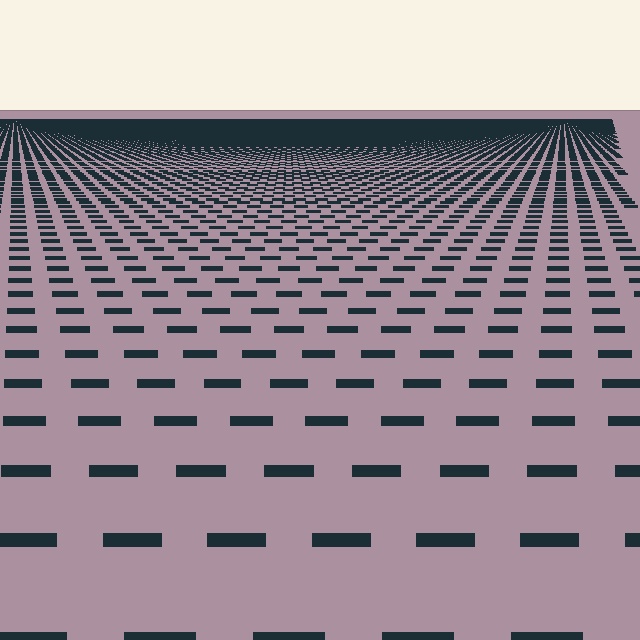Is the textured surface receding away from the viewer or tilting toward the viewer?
The surface is receding away from the viewer. Texture elements get smaller and denser toward the top.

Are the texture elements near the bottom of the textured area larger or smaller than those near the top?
Larger. Near the bottom, elements are closer to the viewer and appear at a bigger on-screen size.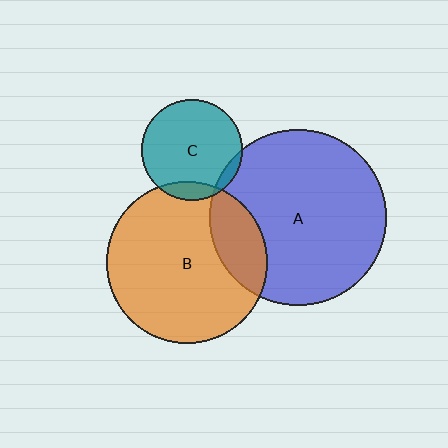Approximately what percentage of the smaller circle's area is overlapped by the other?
Approximately 20%.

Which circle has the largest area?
Circle A (blue).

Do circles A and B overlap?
Yes.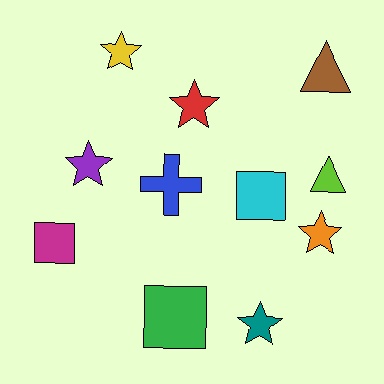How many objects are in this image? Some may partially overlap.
There are 11 objects.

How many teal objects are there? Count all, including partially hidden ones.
There is 1 teal object.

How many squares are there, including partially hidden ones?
There are 3 squares.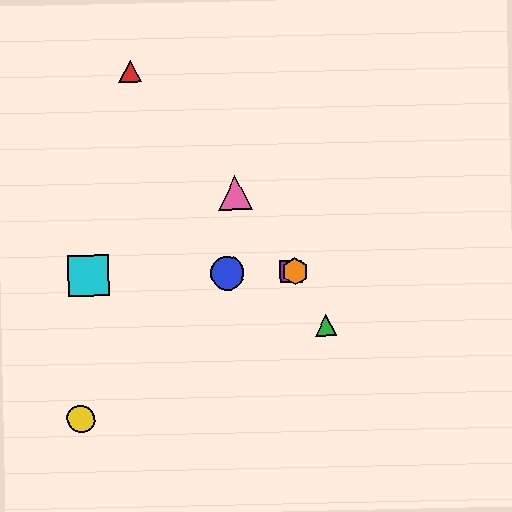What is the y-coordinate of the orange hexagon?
The orange hexagon is at y≈272.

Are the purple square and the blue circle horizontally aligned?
Yes, both are at y≈272.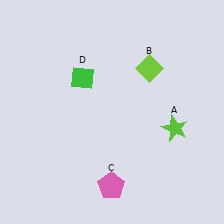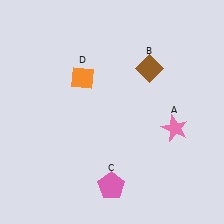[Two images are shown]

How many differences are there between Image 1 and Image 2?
There are 3 differences between the two images.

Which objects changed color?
A changed from lime to pink. B changed from lime to brown. D changed from green to orange.